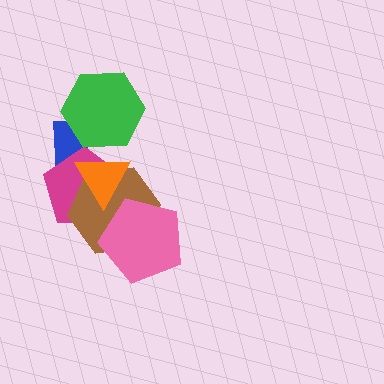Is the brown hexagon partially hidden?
Yes, it is partially covered by another shape.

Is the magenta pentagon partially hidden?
Yes, it is partially covered by another shape.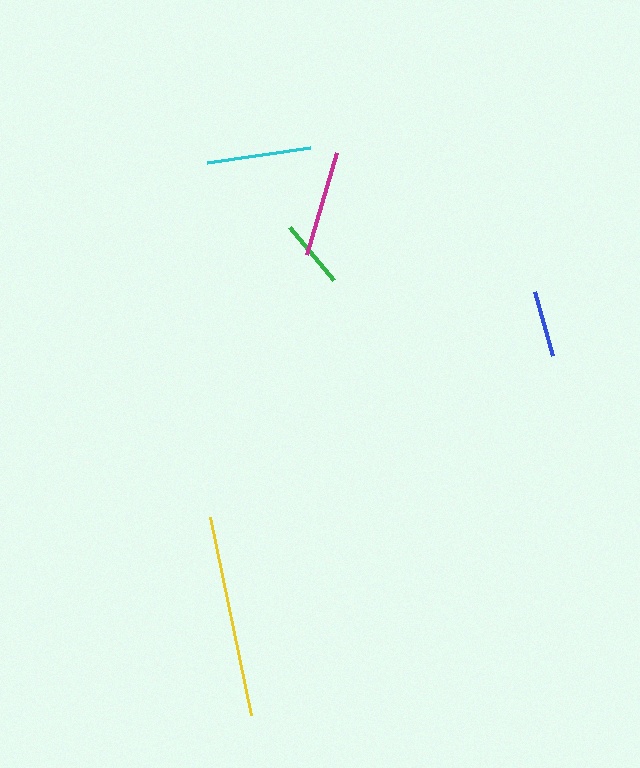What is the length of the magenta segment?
The magenta segment is approximately 106 pixels long.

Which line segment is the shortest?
The blue line is the shortest at approximately 66 pixels.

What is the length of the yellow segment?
The yellow segment is approximately 203 pixels long.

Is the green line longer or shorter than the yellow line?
The yellow line is longer than the green line.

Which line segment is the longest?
The yellow line is the longest at approximately 203 pixels.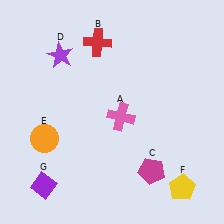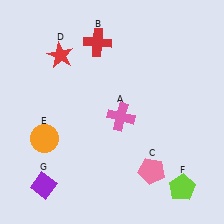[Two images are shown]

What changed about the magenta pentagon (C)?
In Image 1, C is magenta. In Image 2, it changed to pink.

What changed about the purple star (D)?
In Image 1, D is purple. In Image 2, it changed to red.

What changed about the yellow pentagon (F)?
In Image 1, F is yellow. In Image 2, it changed to lime.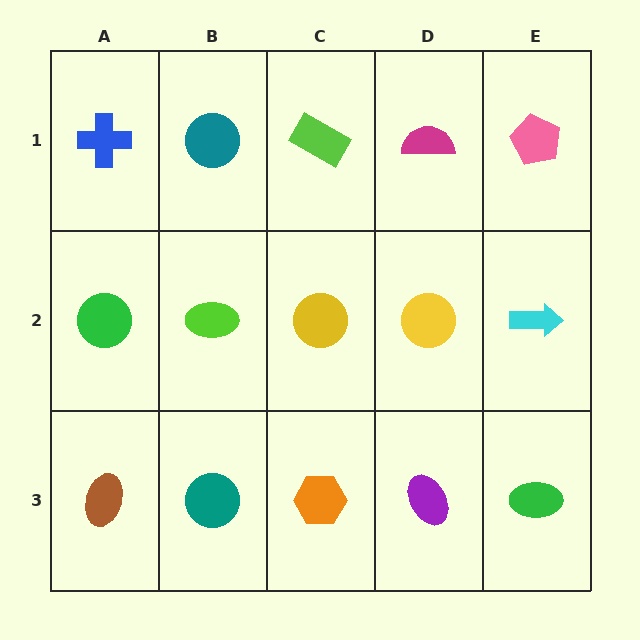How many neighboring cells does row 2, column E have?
3.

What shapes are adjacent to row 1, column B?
A lime ellipse (row 2, column B), a blue cross (row 1, column A), a lime rectangle (row 1, column C).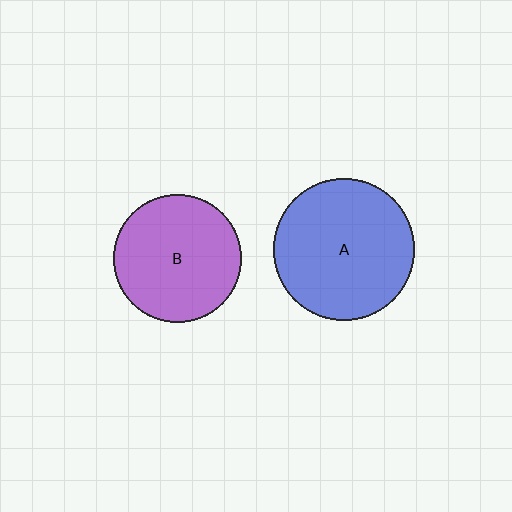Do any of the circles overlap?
No, none of the circles overlap.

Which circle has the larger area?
Circle A (blue).